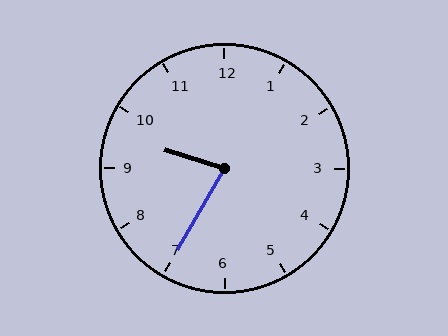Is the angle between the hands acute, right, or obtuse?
It is acute.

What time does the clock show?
9:35.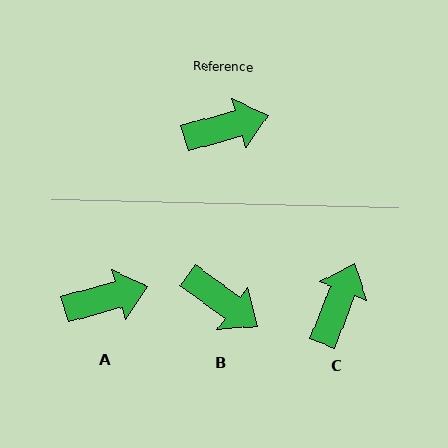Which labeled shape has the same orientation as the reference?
A.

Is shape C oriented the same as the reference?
No, it is off by about 53 degrees.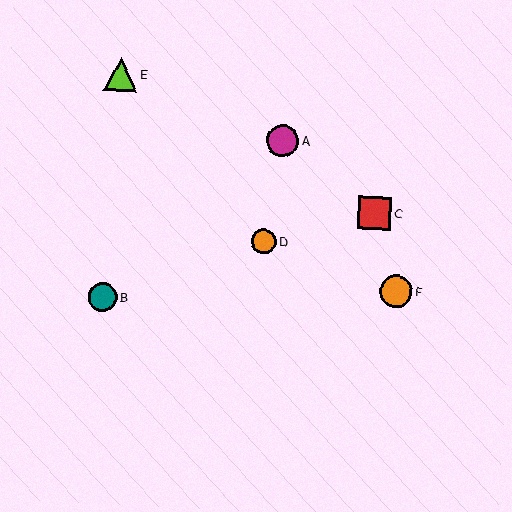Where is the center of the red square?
The center of the red square is at (375, 213).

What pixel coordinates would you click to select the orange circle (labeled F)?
Click at (396, 291) to select the orange circle F.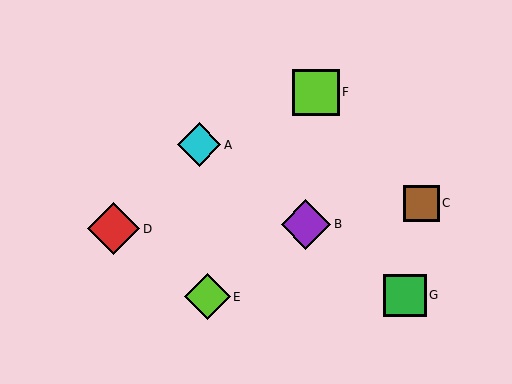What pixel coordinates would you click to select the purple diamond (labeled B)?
Click at (306, 224) to select the purple diamond B.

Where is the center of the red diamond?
The center of the red diamond is at (114, 229).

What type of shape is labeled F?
Shape F is a lime square.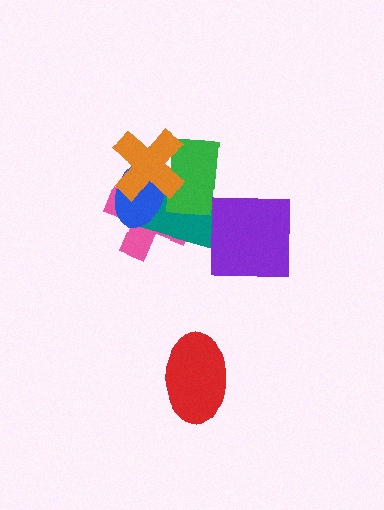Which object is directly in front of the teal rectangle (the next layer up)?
The green rectangle is directly in front of the teal rectangle.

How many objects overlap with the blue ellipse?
4 objects overlap with the blue ellipse.